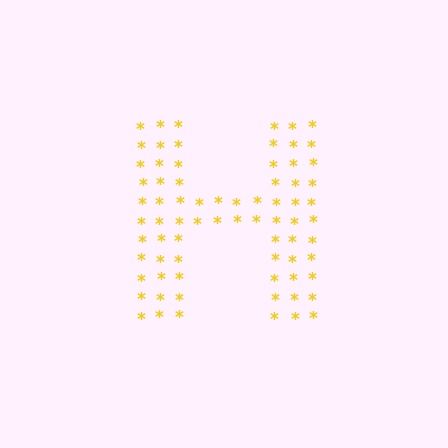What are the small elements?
The small elements are asterisks.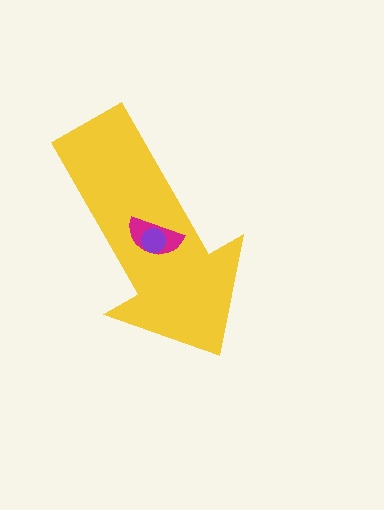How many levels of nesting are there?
3.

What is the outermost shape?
The yellow arrow.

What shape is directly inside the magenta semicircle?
The purple circle.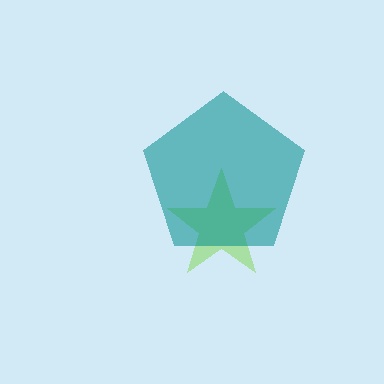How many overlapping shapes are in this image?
There are 2 overlapping shapes in the image.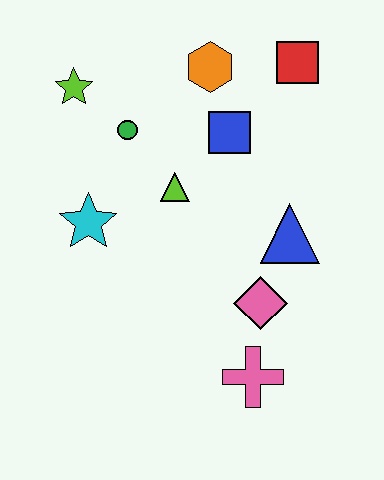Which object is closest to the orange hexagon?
The blue square is closest to the orange hexagon.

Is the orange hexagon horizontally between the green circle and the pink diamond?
Yes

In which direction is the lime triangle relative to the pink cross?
The lime triangle is above the pink cross.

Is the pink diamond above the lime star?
No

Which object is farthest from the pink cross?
The lime star is farthest from the pink cross.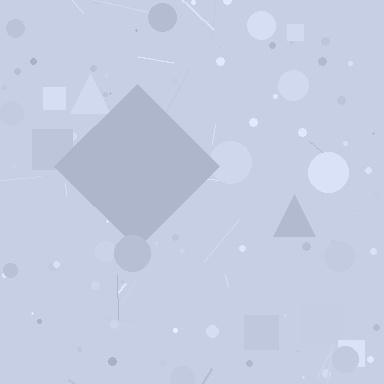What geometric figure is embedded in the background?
A diamond is embedded in the background.